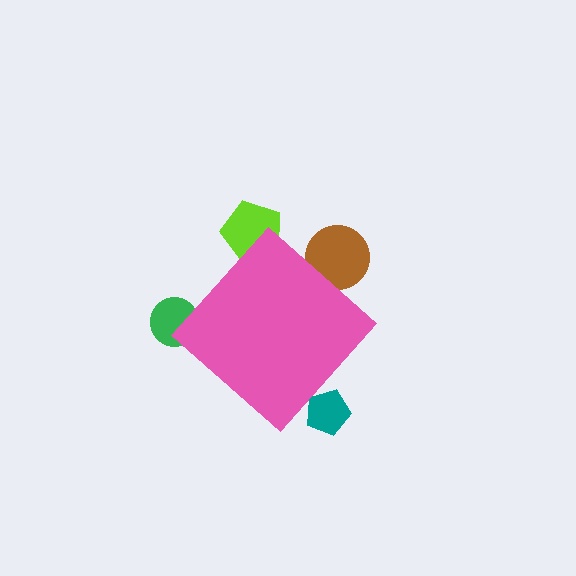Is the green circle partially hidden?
Yes, the green circle is partially hidden behind the pink diamond.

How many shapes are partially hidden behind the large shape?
4 shapes are partially hidden.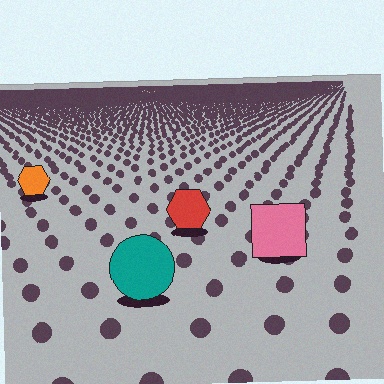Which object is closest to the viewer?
The teal circle is closest. The texture marks near it are larger and more spread out.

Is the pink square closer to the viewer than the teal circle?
No. The teal circle is closer — you can tell from the texture gradient: the ground texture is coarser near it.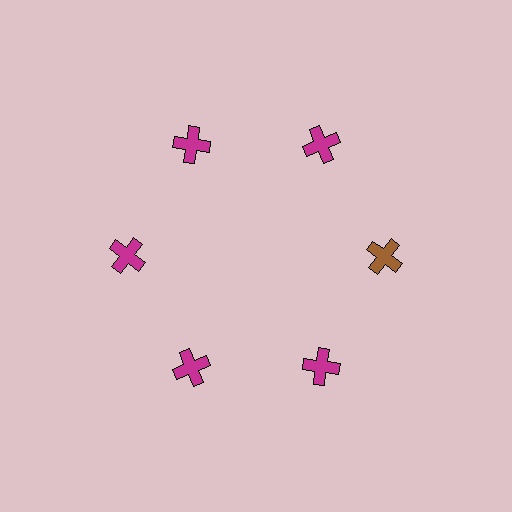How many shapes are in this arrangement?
There are 6 shapes arranged in a ring pattern.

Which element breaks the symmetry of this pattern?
The brown cross at roughly the 3 o'clock position breaks the symmetry. All other shapes are magenta crosses.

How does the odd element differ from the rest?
It has a different color: brown instead of magenta.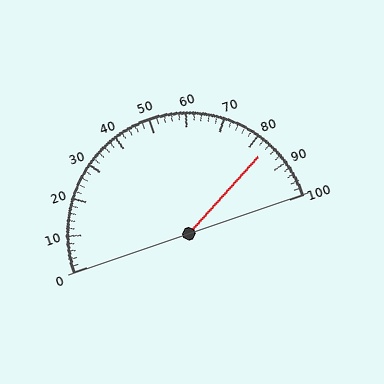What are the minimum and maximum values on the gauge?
The gauge ranges from 0 to 100.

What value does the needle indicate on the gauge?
The needle indicates approximately 84.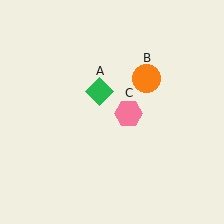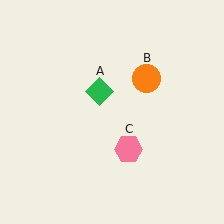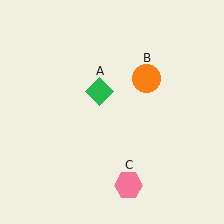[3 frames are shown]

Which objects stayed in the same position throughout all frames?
Green diamond (object A) and orange circle (object B) remained stationary.